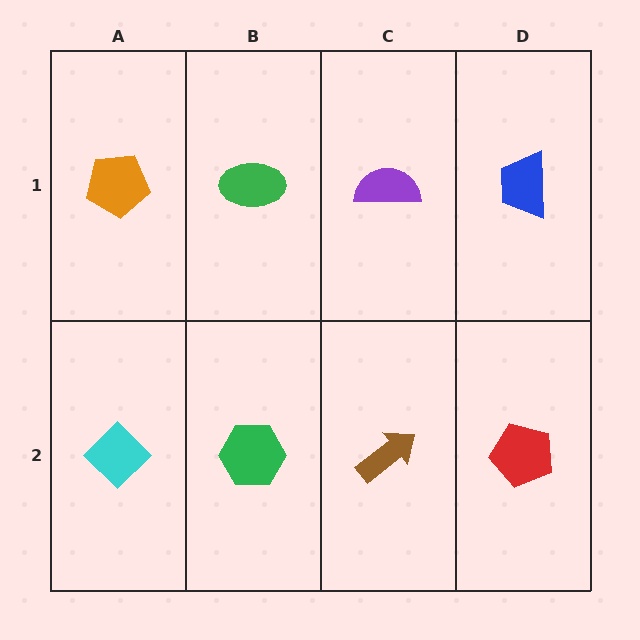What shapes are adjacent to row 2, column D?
A blue trapezoid (row 1, column D), a brown arrow (row 2, column C).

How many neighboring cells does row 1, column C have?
3.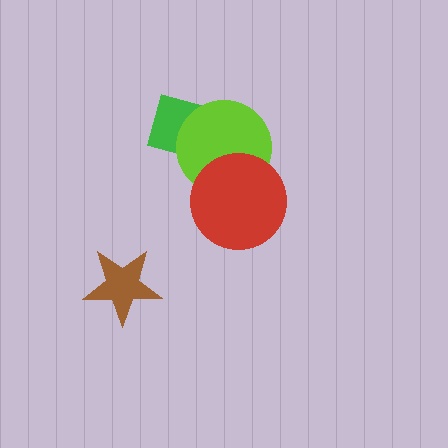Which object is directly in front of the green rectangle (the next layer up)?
The lime circle is directly in front of the green rectangle.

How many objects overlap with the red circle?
2 objects overlap with the red circle.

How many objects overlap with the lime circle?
2 objects overlap with the lime circle.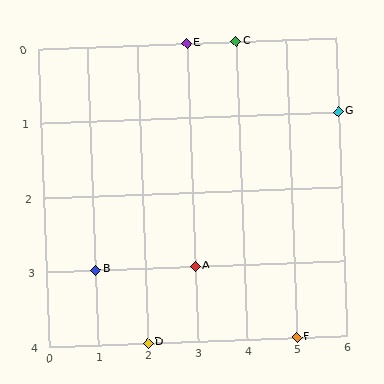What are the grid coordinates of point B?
Point B is at grid coordinates (1, 3).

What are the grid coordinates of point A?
Point A is at grid coordinates (3, 3).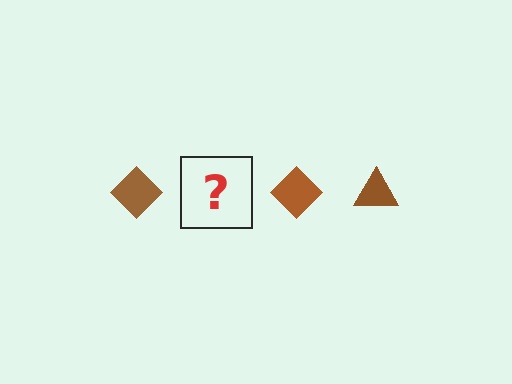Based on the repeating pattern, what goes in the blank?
The blank should be a brown triangle.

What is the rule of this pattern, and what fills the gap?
The rule is that the pattern cycles through diamond, triangle shapes in brown. The gap should be filled with a brown triangle.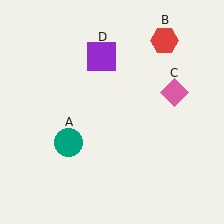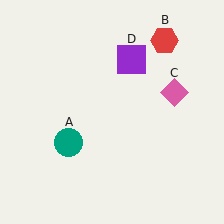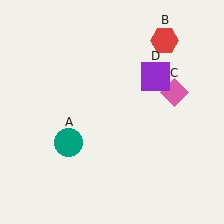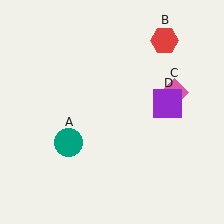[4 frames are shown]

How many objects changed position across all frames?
1 object changed position: purple square (object D).